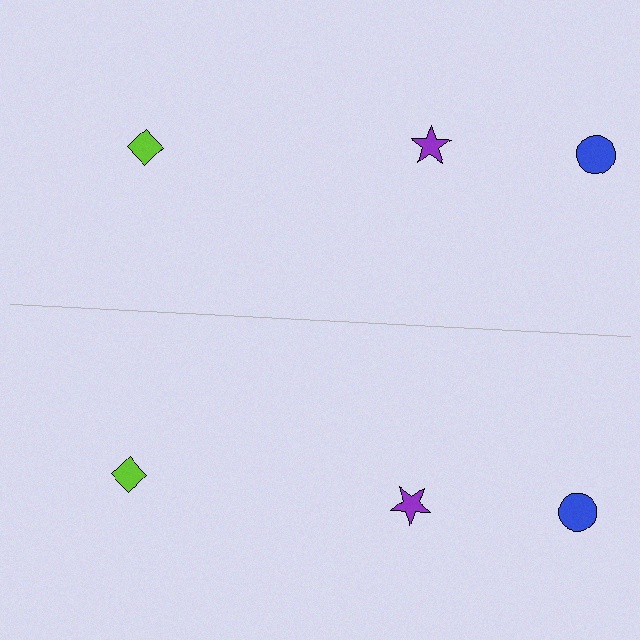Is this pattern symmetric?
Yes, this pattern has bilateral (reflection) symmetry.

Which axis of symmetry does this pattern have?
The pattern has a horizontal axis of symmetry running through the center of the image.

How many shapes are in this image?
There are 6 shapes in this image.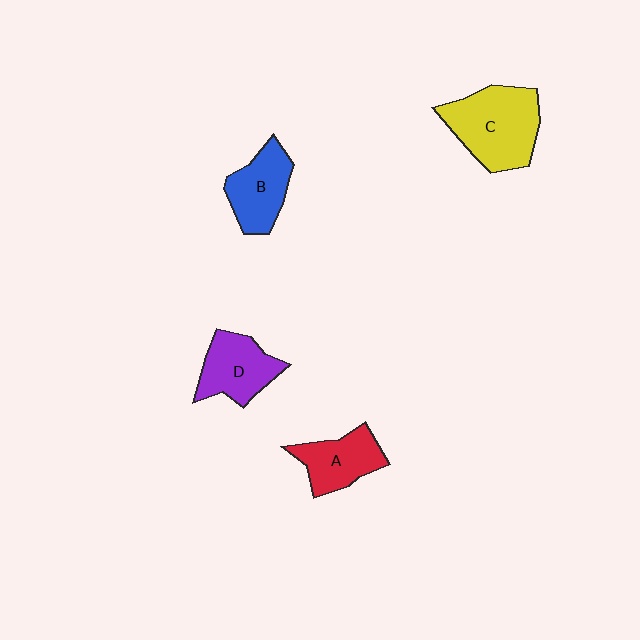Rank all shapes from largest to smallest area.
From largest to smallest: C (yellow), D (purple), B (blue), A (red).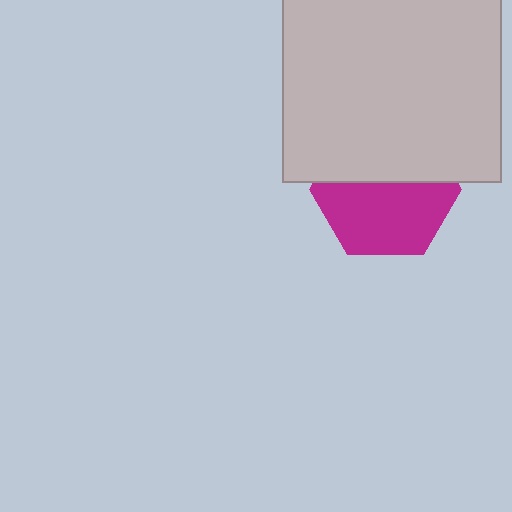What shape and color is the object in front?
The object in front is a light gray square.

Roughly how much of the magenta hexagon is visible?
About half of it is visible (roughly 56%).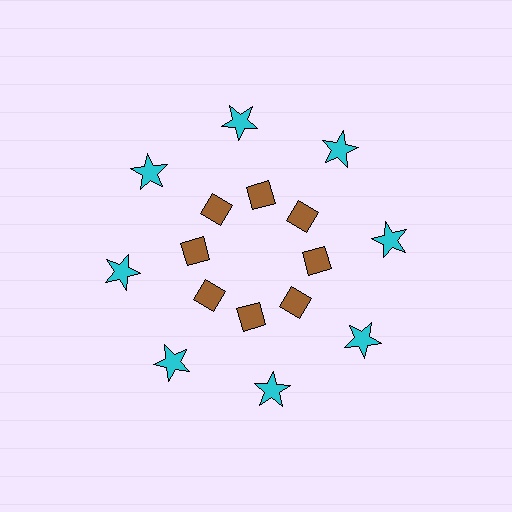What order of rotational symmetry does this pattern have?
This pattern has 8-fold rotational symmetry.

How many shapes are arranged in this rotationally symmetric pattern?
There are 16 shapes, arranged in 8 groups of 2.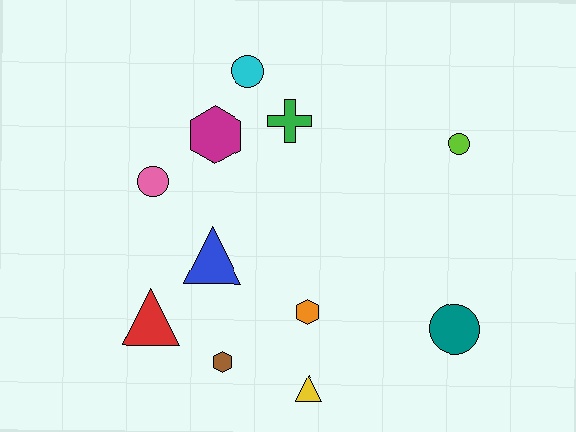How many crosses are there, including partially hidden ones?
There is 1 cross.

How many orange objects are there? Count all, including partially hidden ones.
There is 1 orange object.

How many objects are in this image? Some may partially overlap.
There are 11 objects.